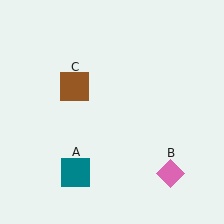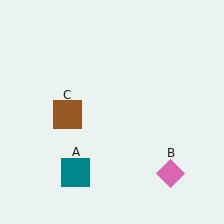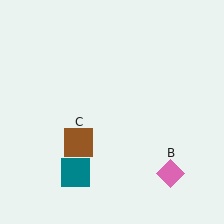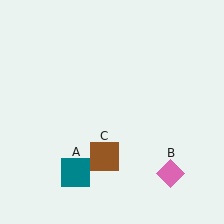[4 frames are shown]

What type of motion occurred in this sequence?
The brown square (object C) rotated counterclockwise around the center of the scene.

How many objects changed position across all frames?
1 object changed position: brown square (object C).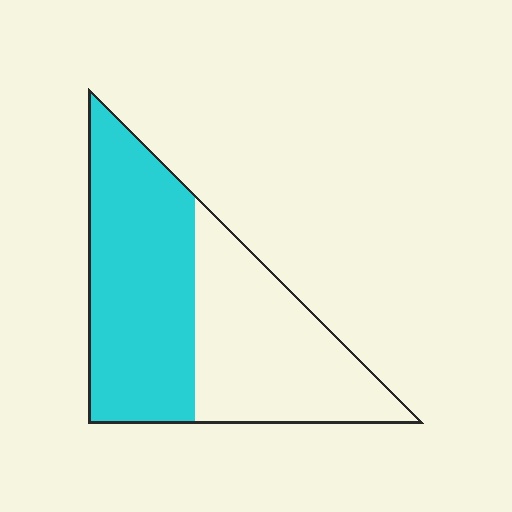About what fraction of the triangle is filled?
About one half (1/2).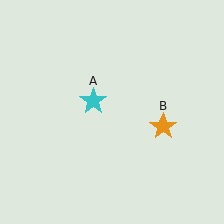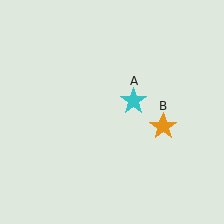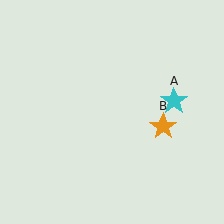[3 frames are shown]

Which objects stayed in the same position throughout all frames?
Orange star (object B) remained stationary.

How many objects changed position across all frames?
1 object changed position: cyan star (object A).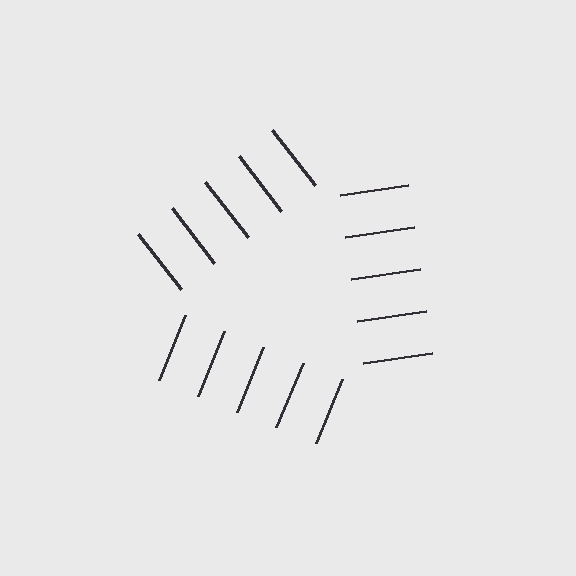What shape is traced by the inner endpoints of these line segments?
An illusory triangle — the line segments terminate on its edges but no continuous stroke is drawn.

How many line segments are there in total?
15 — 5 along each of the 3 edges.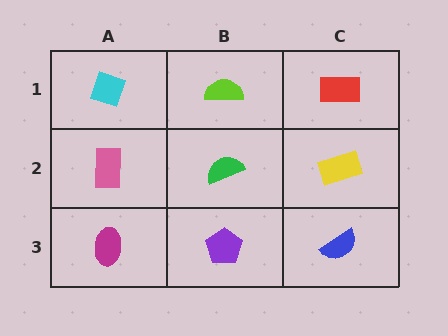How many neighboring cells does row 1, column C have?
2.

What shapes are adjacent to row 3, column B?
A green semicircle (row 2, column B), a magenta ellipse (row 3, column A), a blue semicircle (row 3, column C).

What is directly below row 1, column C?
A yellow rectangle.